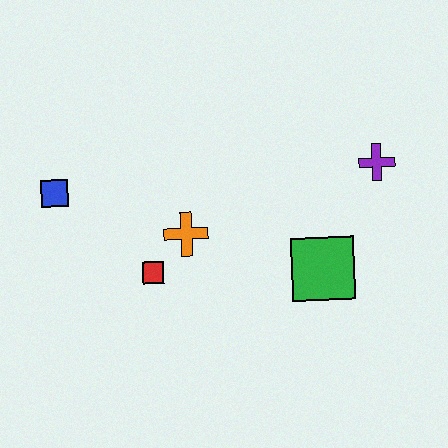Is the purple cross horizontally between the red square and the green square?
No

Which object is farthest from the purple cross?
The blue square is farthest from the purple cross.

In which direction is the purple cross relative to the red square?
The purple cross is to the right of the red square.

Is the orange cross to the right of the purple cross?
No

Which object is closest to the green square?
The purple cross is closest to the green square.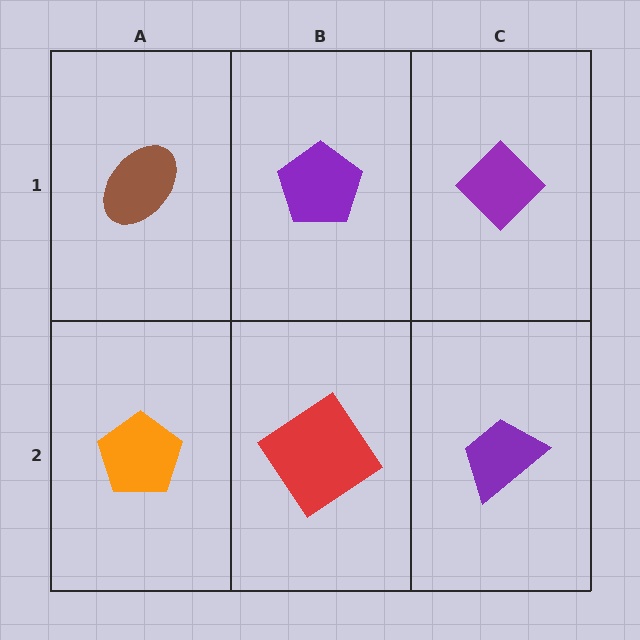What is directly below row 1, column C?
A purple trapezoid.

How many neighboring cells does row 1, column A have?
2.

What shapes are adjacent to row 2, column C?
A purple diamond (row 1, column C), a red diamond (row 2, column B).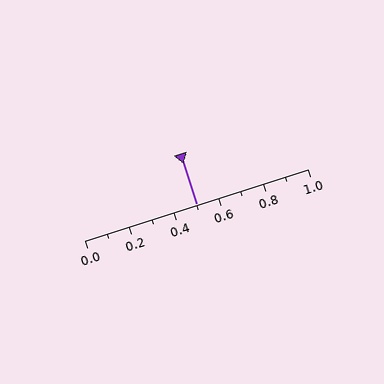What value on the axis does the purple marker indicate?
The marker indicates approximately 0.5.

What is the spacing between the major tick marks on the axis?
The major ticks are spaced 0.2 apart.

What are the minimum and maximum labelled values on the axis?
The axis runs from 0.0 to 1.0.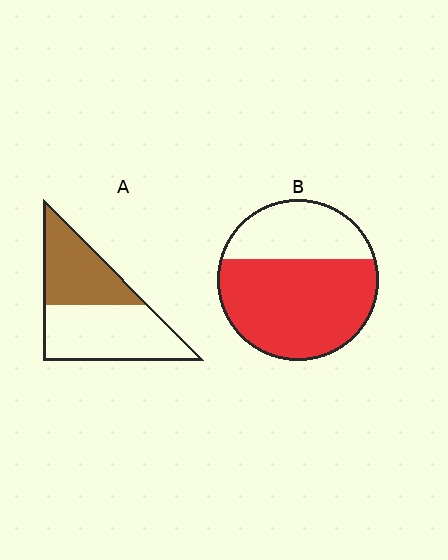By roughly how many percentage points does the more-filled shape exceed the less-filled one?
By roughly 25 percentage points (B over A).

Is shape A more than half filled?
No.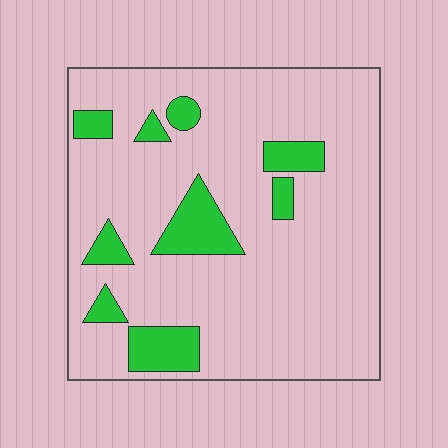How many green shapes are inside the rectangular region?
9.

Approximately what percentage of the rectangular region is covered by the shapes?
Approximately 15%.